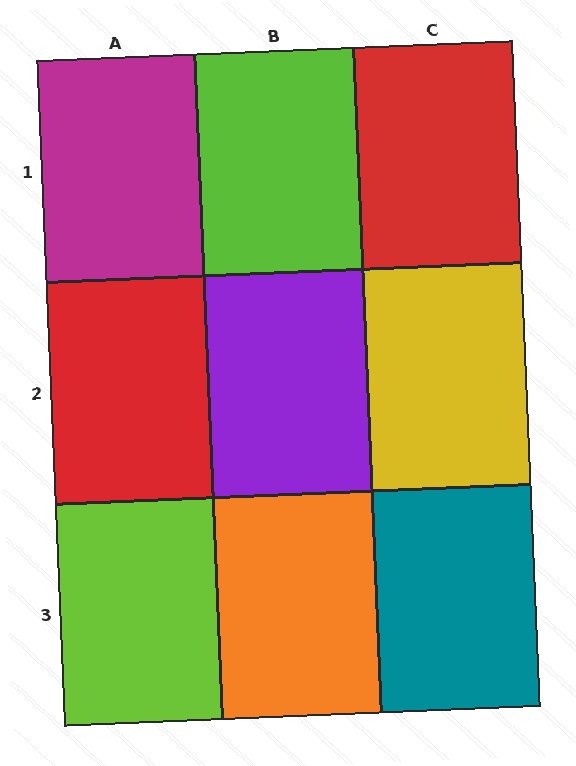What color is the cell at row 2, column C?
Yellow.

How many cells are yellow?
1 cell is yellow.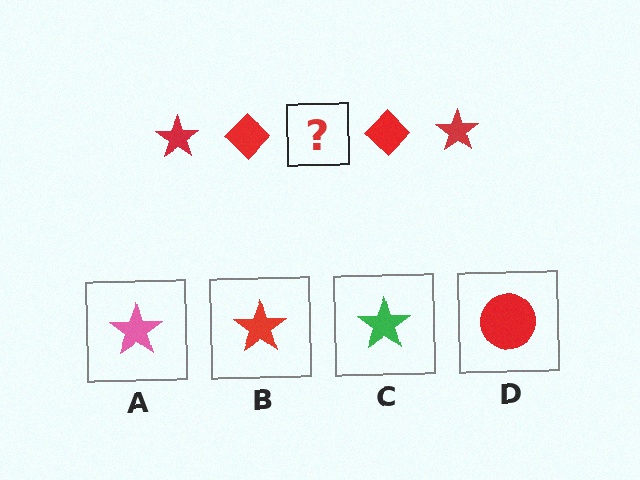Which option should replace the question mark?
Option B.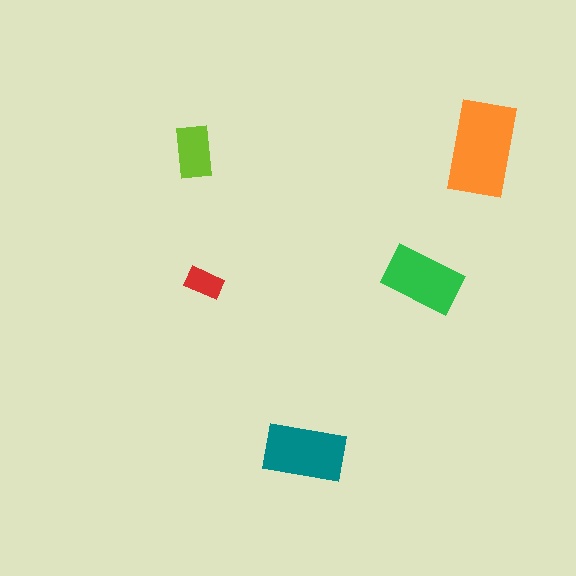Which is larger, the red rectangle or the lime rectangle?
The lime one.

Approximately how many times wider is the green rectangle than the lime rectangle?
About 1.5 times wider.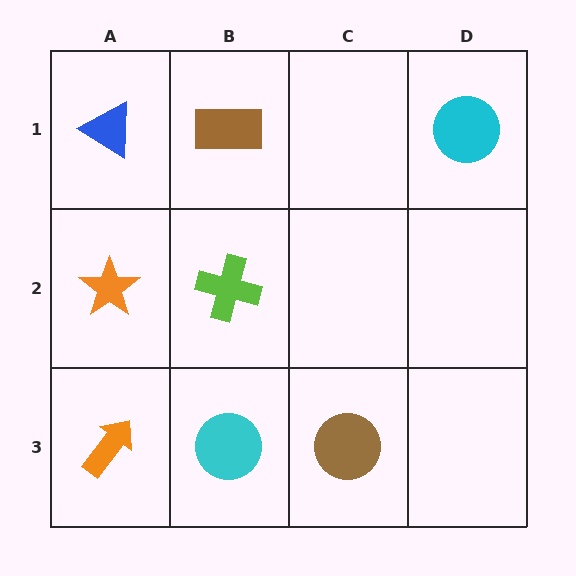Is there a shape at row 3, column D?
No, that cell is empty.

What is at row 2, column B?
A lime cross.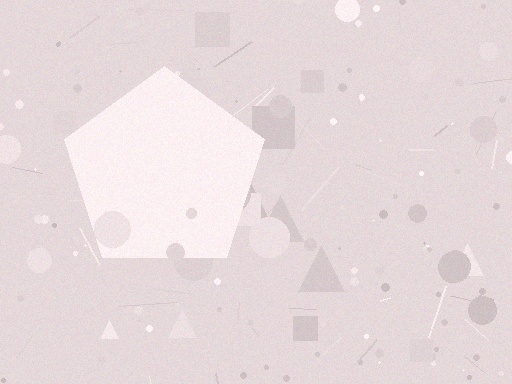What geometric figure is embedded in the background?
A pentagon is embedded in the background.